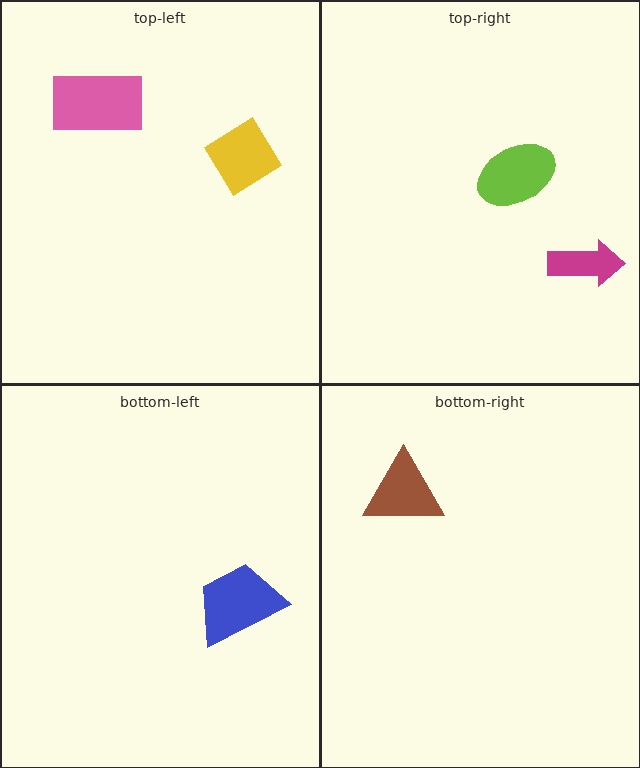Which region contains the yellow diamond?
The top-left region.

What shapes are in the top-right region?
The magenta arrow, the lime ellipse.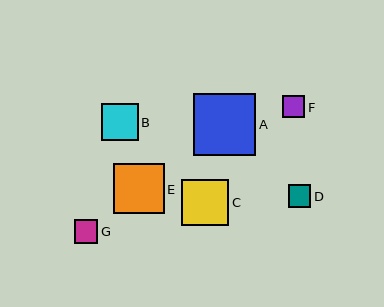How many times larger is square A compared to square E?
Square A is approximately 1.2 times the size of square E.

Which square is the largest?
Square A is the largest with a size of approximately 62 pixels.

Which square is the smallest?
Square F is the smallest with a size of approximately 22 pixels.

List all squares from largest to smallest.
From largest to smallest: A, E, C, B, G, D, F.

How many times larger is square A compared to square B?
Square A is approximately 1.7 times the size of square B.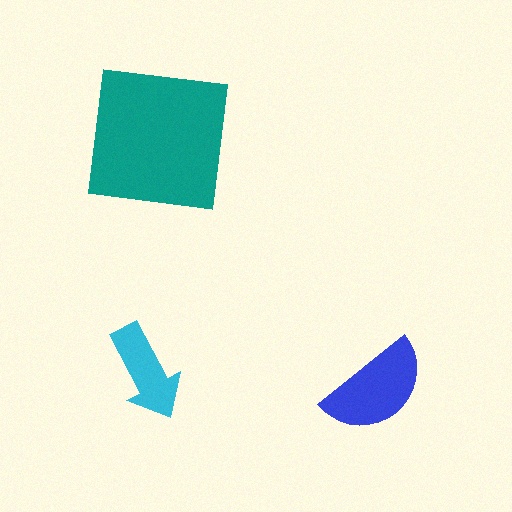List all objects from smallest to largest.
The cyan arrow, the blue semicircle, the teal square.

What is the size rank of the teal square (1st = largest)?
1st.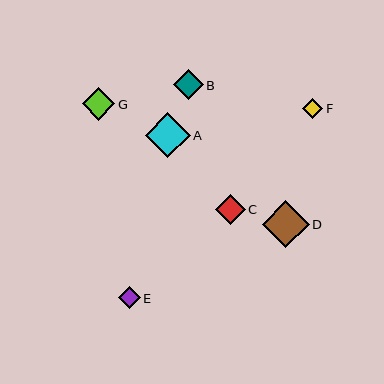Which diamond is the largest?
Diamond D is the largest with a size of approximately 47 pixels.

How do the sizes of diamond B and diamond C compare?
Diamond B and diamond C are approximately the same size.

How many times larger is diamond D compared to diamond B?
Diamond D is approximately 1.6 times the size of diamond B.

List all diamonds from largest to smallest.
From largest to smallest: D, A, G, B, C, E, F.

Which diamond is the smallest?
Diamond F is the smallest with a size of approximately 20 pixels.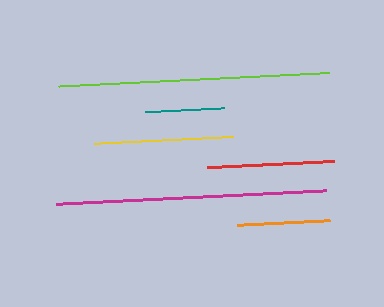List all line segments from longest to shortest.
From longest to shortest: magenta, lime, yellow, red, orange, teal.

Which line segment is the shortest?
The teal line is the shortest at approximately 78 pixels.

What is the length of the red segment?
The red segment is approximately 126 pixels long.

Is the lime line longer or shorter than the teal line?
The lime line is longer than the teal line.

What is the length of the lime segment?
The lime segment is approximately 271 pixels long.